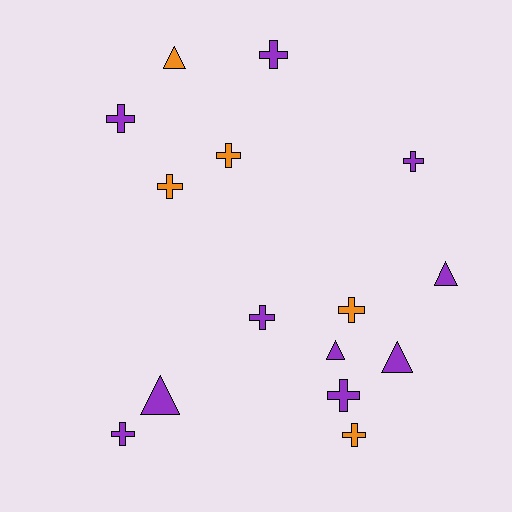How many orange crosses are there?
There are 4 orange crosses.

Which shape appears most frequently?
Cross, with 10 objects.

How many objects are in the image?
There are 15 objects.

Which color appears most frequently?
Purple, with 10 objects.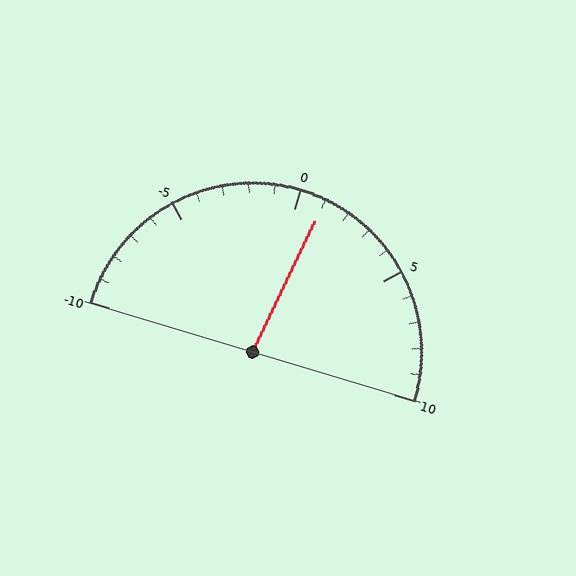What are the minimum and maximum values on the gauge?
The gauge ranges from -10 to 10.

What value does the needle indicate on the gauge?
The needle indicates approximately 1.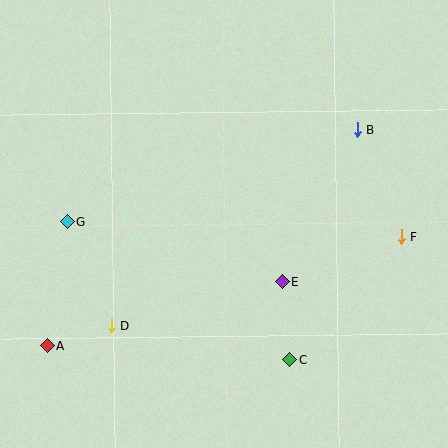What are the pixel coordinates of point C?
Point C is at (289, 360).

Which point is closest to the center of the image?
Point E at (282, 282) is closest to the center.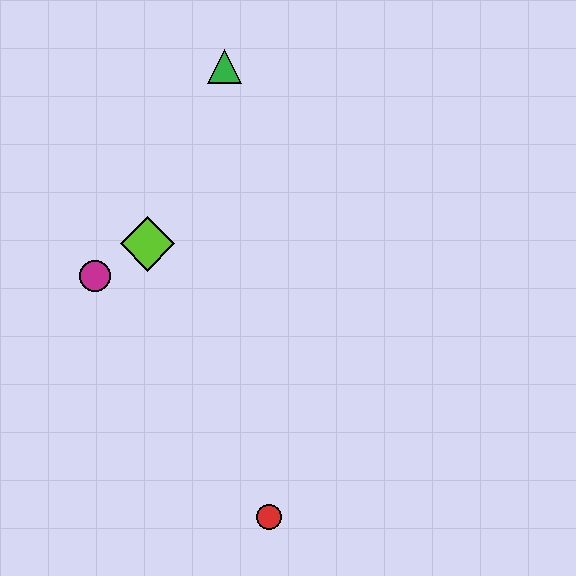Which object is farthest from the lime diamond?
The red circle is farthest from the lime diamond.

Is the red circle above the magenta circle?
No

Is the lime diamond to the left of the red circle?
Yes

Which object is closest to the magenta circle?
The lime diamond is closest to the magenta circle.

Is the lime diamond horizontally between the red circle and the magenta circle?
Yes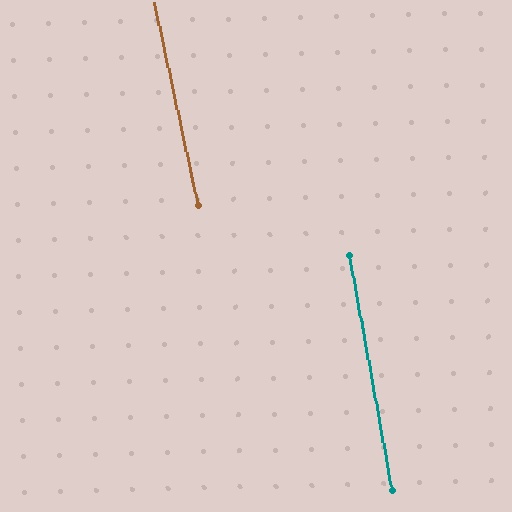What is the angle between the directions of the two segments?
Approximately 2 degrees.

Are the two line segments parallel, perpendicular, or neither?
Parallel — their directions differ by only 2.0°.